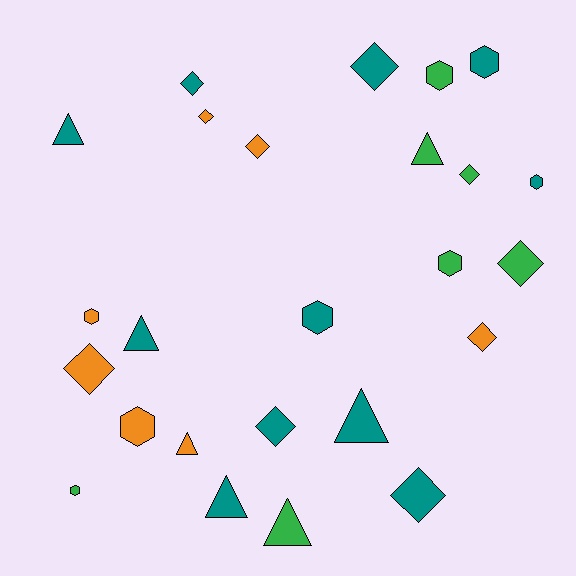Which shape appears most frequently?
Diamond, with 10 objects.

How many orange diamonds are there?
There are 4 orange diamonds.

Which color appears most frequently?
Teal, with 11 objects.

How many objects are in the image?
There are 25 objects.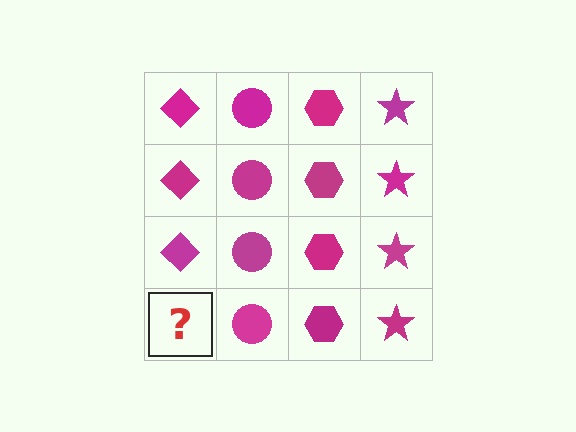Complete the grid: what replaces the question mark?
The question mark should be replaced with a magenta diamond.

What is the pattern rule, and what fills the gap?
The rule is that each column has a consistent shape. The gap should be filled with a magenta diamond.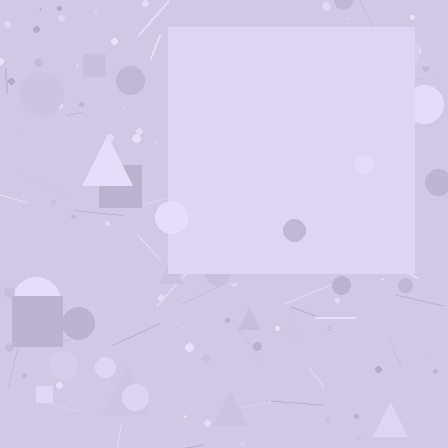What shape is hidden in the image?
A square is hidden in the image.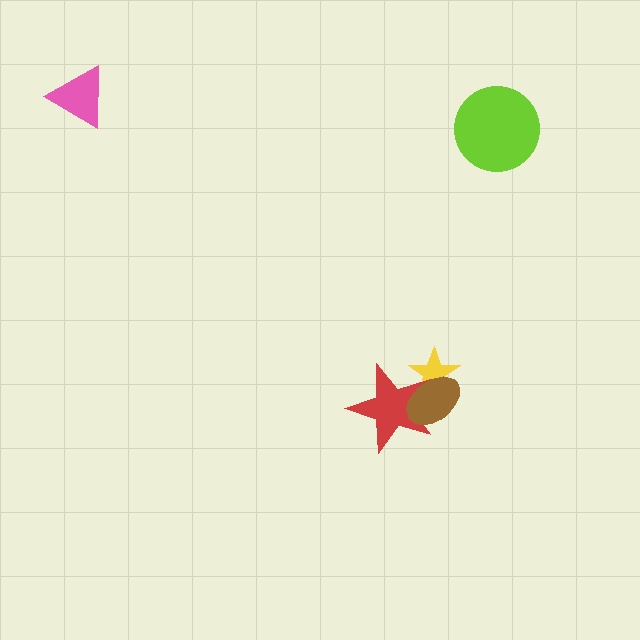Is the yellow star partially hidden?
Yes, it is partially covered by another shape.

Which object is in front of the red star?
The brown ellipse is in front of the red star.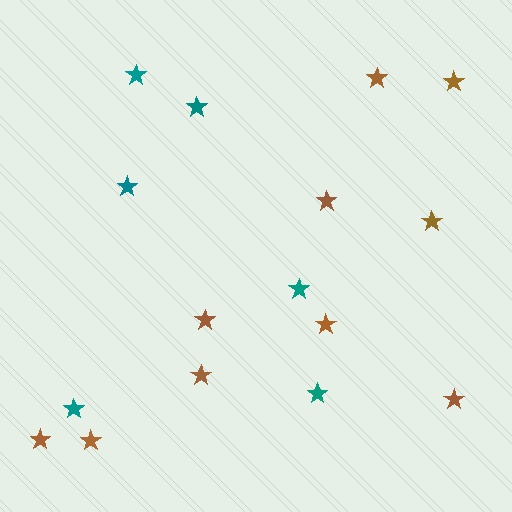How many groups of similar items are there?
There are 2 groups: one group of brown stars (10) and one group of teal stars (6).